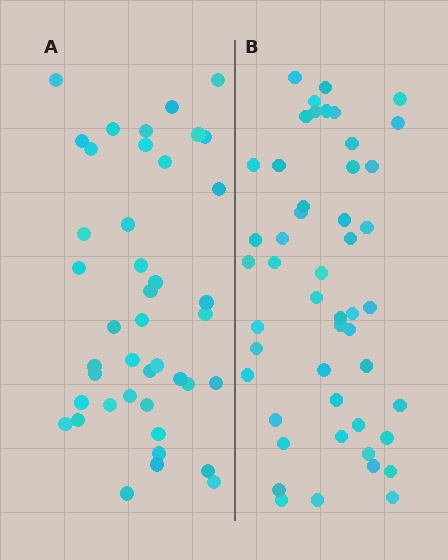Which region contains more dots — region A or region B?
Region B (the right region) has more dots.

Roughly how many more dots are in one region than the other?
Region B has roughly 8 or so more dots than region A.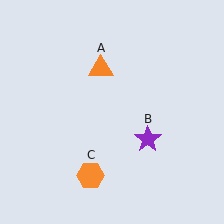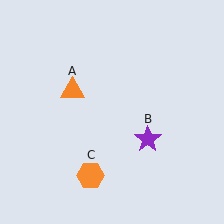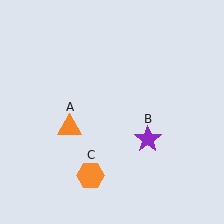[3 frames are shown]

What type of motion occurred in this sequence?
The orange triangle (object A) rotated counterclockwise around the center of the scene.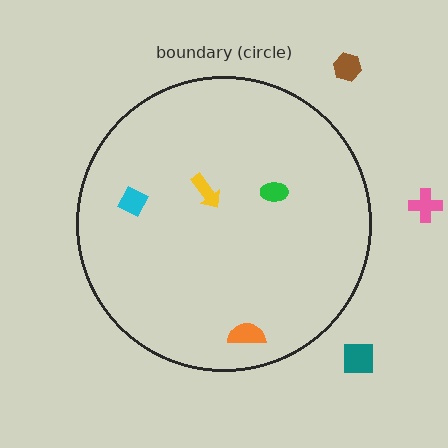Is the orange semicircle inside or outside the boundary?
Inside.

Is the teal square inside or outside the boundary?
Outside.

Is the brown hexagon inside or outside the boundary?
Outside.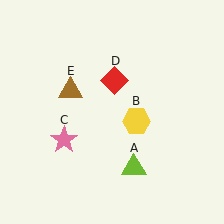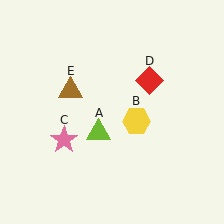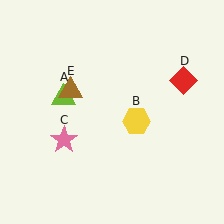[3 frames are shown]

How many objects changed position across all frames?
2 objects changed position: lime triangle (object A), red diamond (object D).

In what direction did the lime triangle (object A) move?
The lime triangle (object A) moved up and to the left.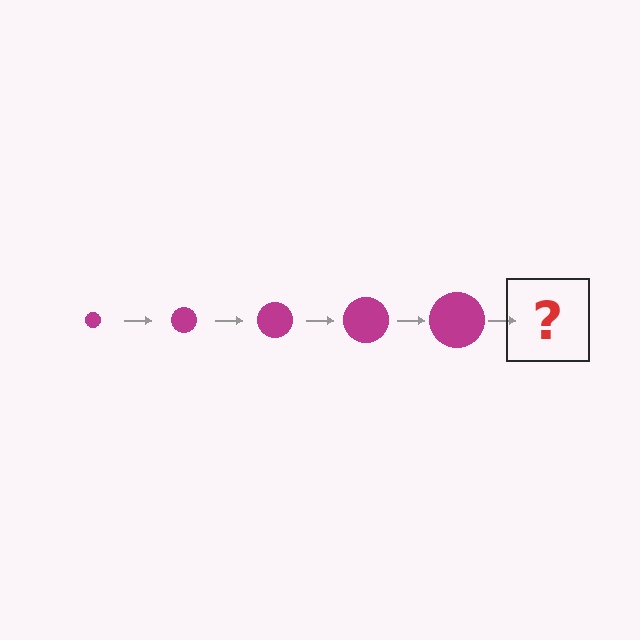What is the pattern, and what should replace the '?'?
The pattern is that the circle gets progressively larger each step. The '?' should be a magenta circle, larger than the previous one.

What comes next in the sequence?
The next element should be a magenta circle, larger than the previous one.